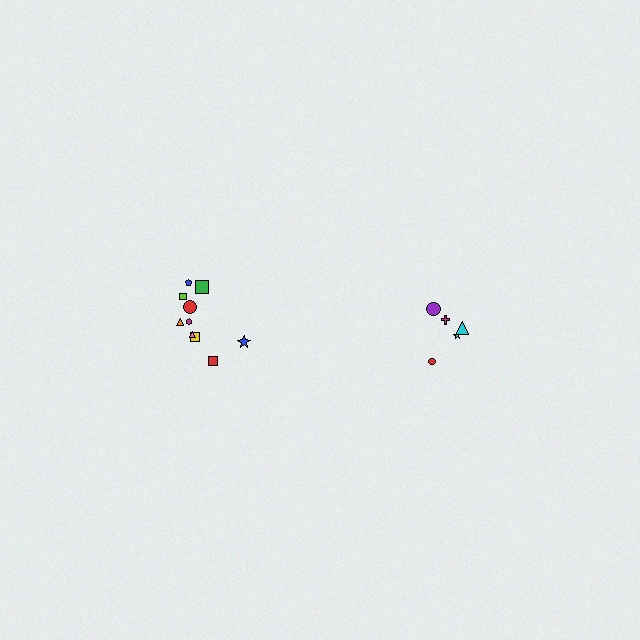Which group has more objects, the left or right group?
The left group.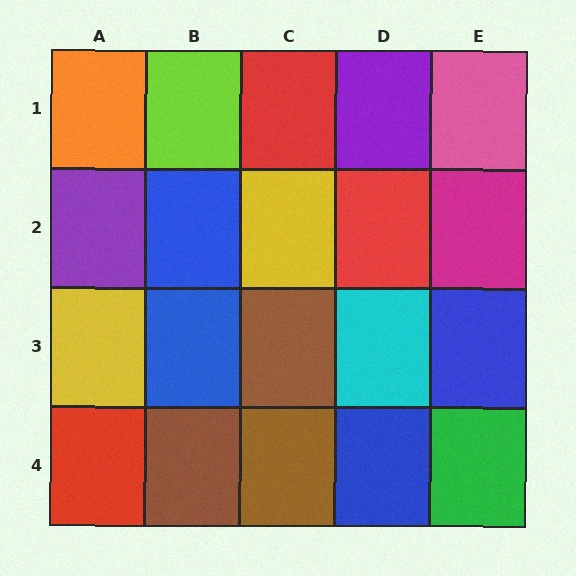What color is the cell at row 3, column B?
Blue.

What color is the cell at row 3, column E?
Blue.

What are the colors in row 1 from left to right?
Orange, lime, red, purple, pink.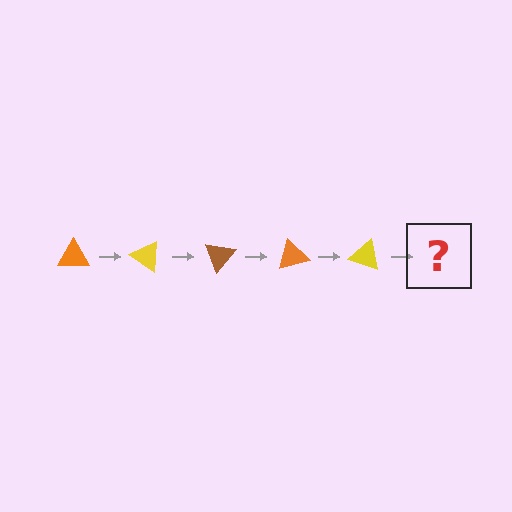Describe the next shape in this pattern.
It should be a brown triangle, rotated 175 degrees from the start.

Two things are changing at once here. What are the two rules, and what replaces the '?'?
The two rules are that it rotates 35 degrees each step and the color cycles through orange, yellow, and brown. The '?' should be a brown triangle, rotated 175 degrees from the start.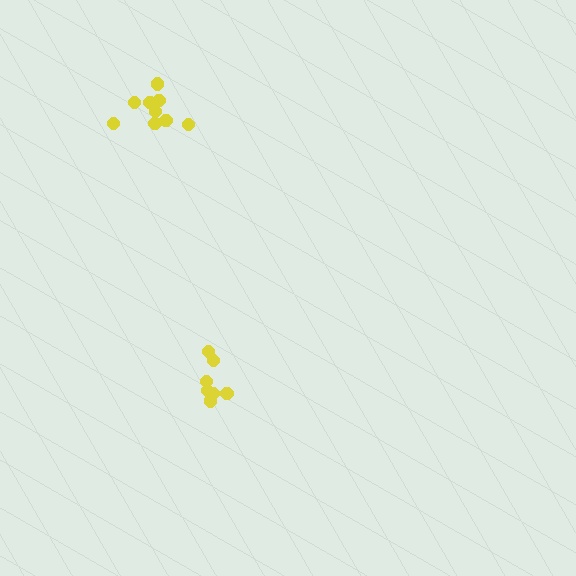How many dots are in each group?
Group 1: 9 dots, Group 2: 7 dots (16 total).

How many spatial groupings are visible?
There are 2 spatial groupings.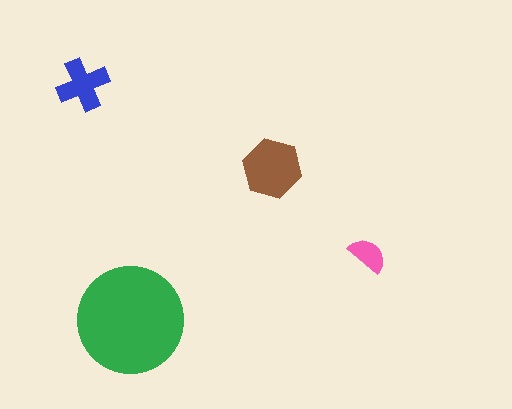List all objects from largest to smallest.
The green circle, the brown hexagon, the blue cross, the pink semicircle.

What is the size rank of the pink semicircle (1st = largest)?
4th.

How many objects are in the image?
There are 4 objects in the image.